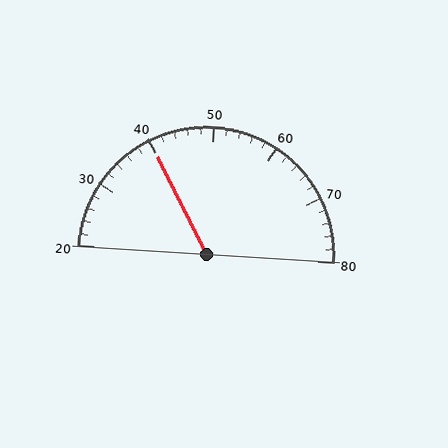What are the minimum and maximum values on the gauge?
The gauge ranges from 20 to 80.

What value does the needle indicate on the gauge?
The needle indicates approximately 40.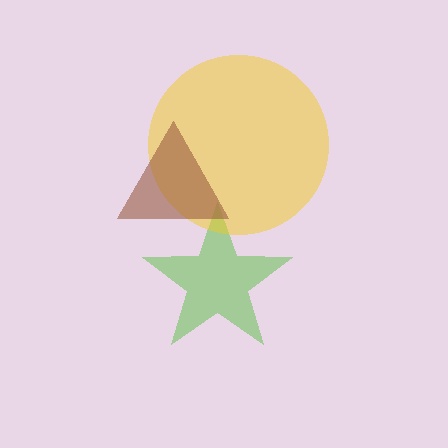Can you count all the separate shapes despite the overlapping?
Yes, there are 3 separate shapes.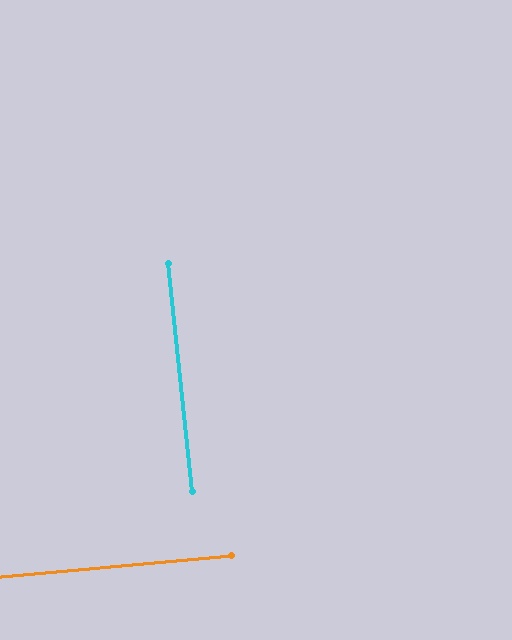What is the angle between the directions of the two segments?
Approximately 89 degrees.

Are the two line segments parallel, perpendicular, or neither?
Perpendicular — they meet at approximately 89°.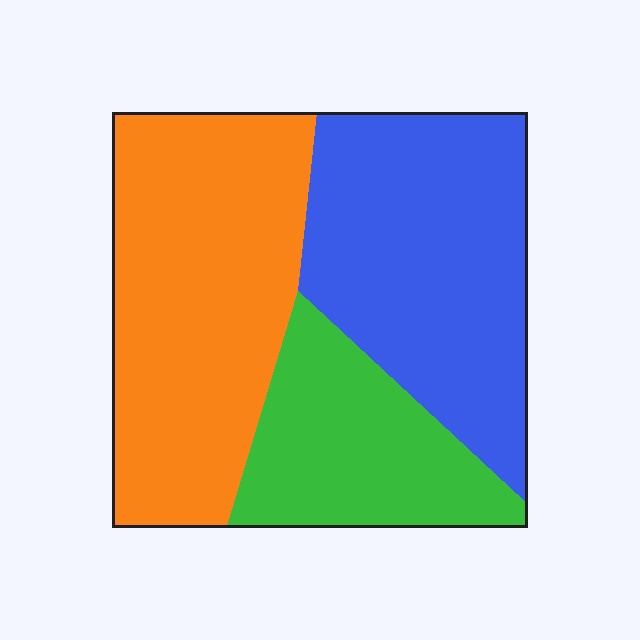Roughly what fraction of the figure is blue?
Blue takes up about three eighths (3/8) of the figure.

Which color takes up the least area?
Green, at roughly 20%.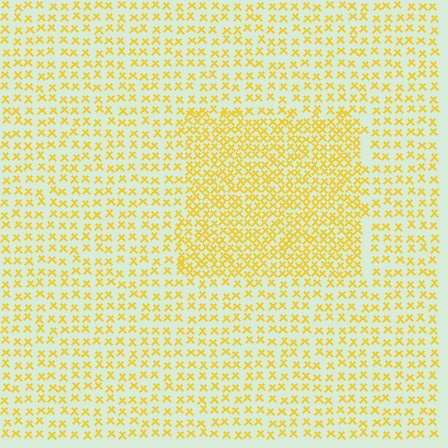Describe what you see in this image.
The image contains small yellow elements arranged at two different densities. A rectangle-shaped region is visible where the elements are more densely packed than the surrounding area.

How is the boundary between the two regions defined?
The boundary is defined by a change in element density (approximately 1.9x ratio). All elements are the same color, size, and shape.